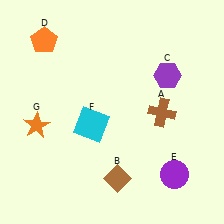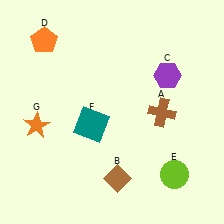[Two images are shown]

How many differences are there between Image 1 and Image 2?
There are 2 differences between the two images.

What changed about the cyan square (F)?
In Image 1, F is cyan. In Image 2, it changed to teal.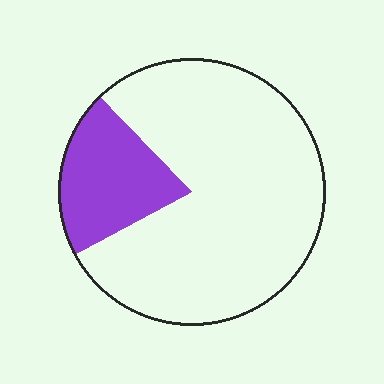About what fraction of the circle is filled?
About one fifth (1/5).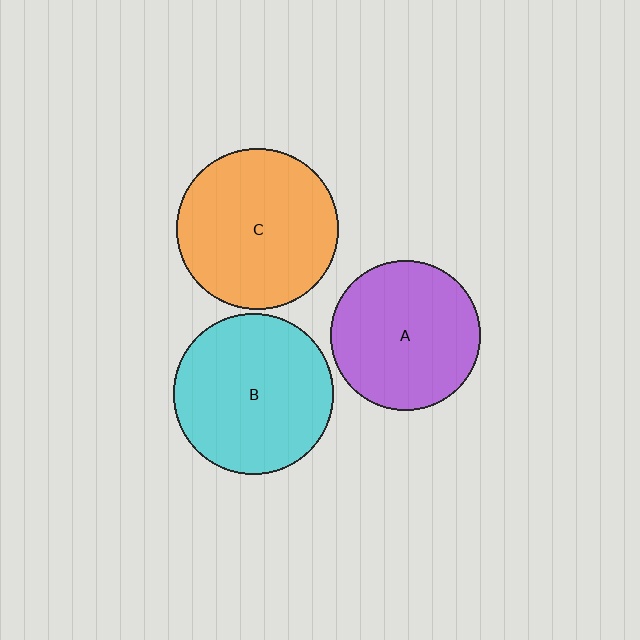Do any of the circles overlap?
No, none of the circles overlap.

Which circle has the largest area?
Circle C (orange).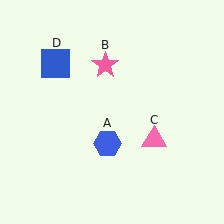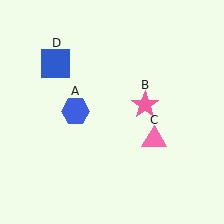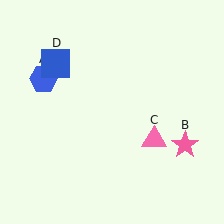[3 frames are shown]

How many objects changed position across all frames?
2 objects changed position: blue hexagon (object A), pink star (object B).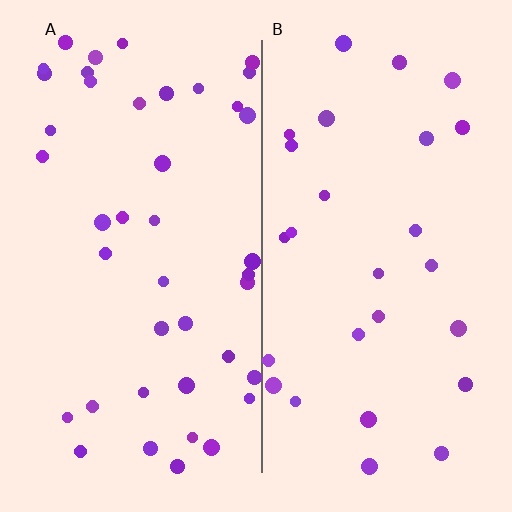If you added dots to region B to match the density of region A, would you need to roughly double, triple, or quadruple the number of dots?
Approximately double.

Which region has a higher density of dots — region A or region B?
A (the left).